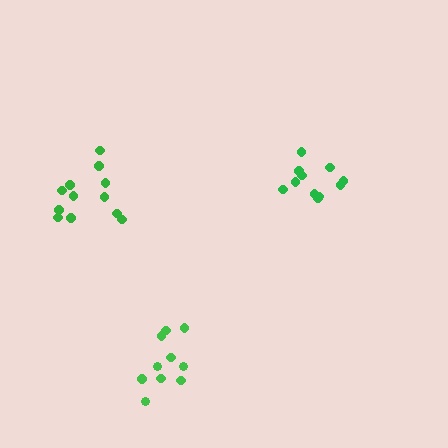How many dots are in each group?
Group 1: 11 dots, Group 2: 12 dots, Group 3: 10 dots (33 total).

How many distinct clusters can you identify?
There are 3 distinct clusters.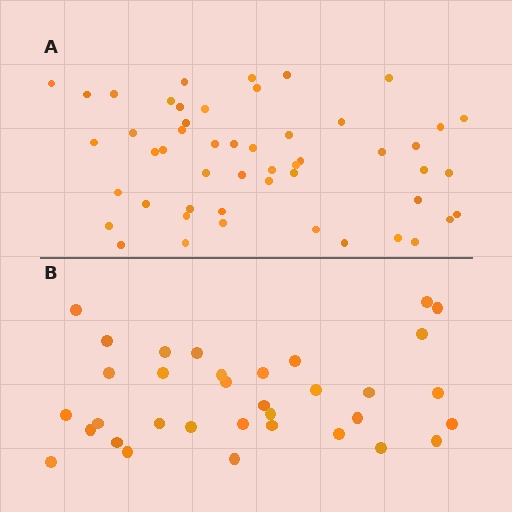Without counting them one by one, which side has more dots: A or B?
Region A (the top region) has more dots.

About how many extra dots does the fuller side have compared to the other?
Region A has approximately 15 more dots than region B.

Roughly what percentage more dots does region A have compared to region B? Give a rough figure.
About 50% more.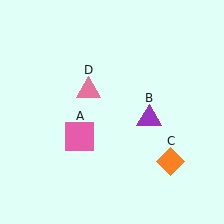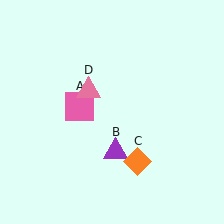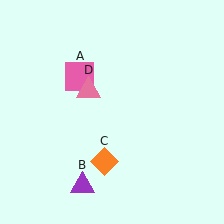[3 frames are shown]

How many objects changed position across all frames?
3 objects changed position: pink square (object A), purple triangle (object B), orange diamond (object C).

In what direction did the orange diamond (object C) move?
The orange diamond (object C) moved left.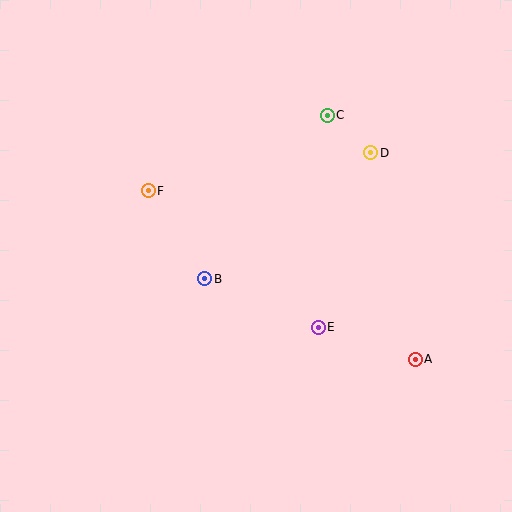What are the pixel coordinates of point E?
Point E is at (318, 327).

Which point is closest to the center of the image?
Point B at (205, 279) is closest to the center.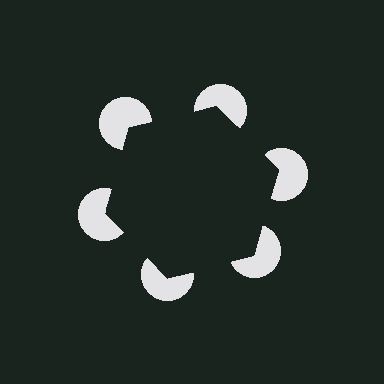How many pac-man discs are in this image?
There are 6 — one at each vertex of the illusory hexagon.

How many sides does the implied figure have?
6 sides.